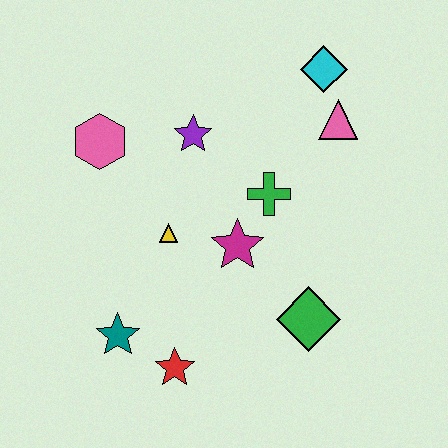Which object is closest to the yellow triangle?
The magenta star is closest to the yellow triangle.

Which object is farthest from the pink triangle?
The teal star is farthest from the pink triangle.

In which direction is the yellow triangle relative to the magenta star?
The yellow triangle is to the left of the magenta star.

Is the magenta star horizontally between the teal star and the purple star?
No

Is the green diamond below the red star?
No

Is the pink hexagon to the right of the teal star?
No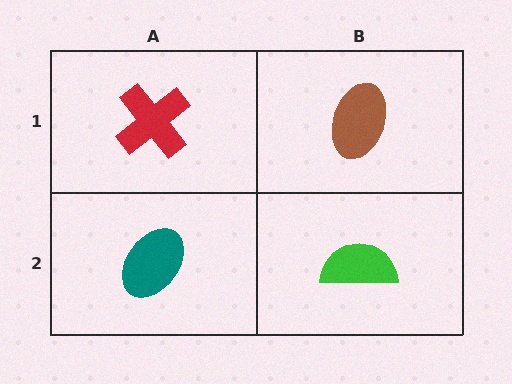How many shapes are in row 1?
2 shapes.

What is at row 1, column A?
A red cross.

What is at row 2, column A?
A teal ellipse.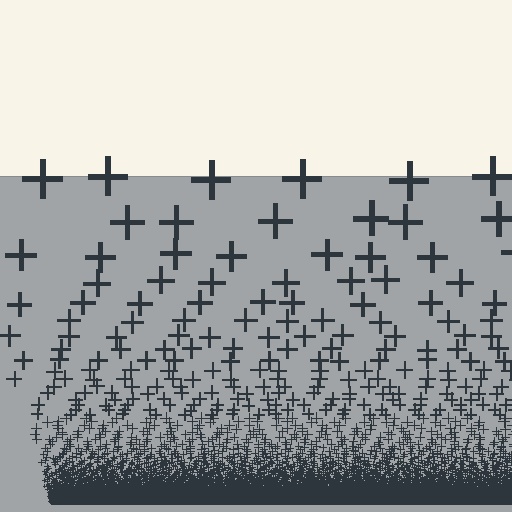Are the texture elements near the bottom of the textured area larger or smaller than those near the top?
Smaller. The gradient is inverted — elements near the bottom are smaller and denser.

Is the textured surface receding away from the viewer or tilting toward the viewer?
The surface appears to tilt toward the viewer. Texture elements get larger and sparser toward the top.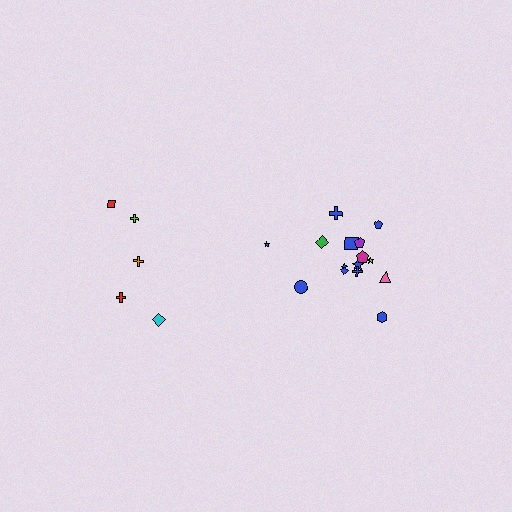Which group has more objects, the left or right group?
The right group.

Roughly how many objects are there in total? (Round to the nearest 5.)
Roughly 20 objects in total.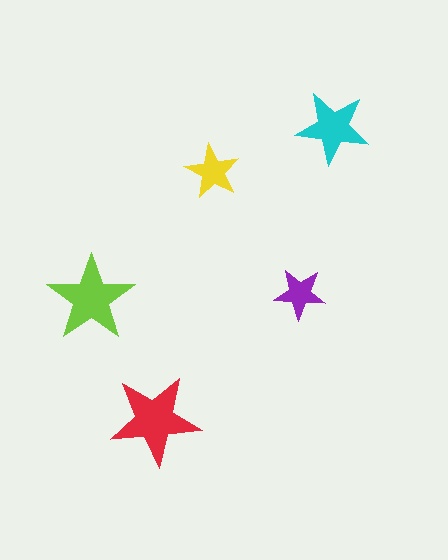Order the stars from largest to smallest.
the red one, the lime one, the cyan one, the yellow one, the purple one.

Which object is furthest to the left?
The lime star is leftmost.